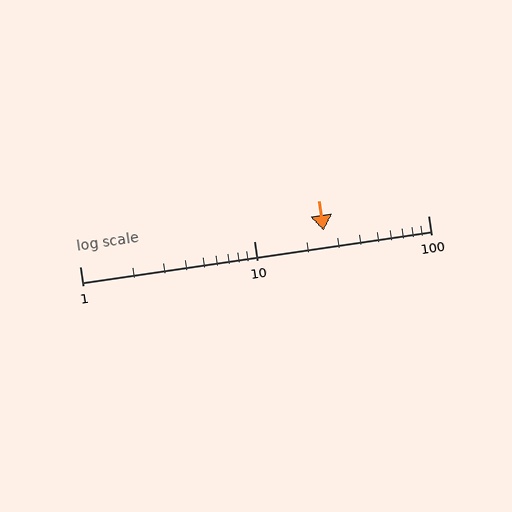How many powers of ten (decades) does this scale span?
The scale spans 2 decades, from 1 to 100.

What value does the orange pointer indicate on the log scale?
The pointer indicates approximately 25.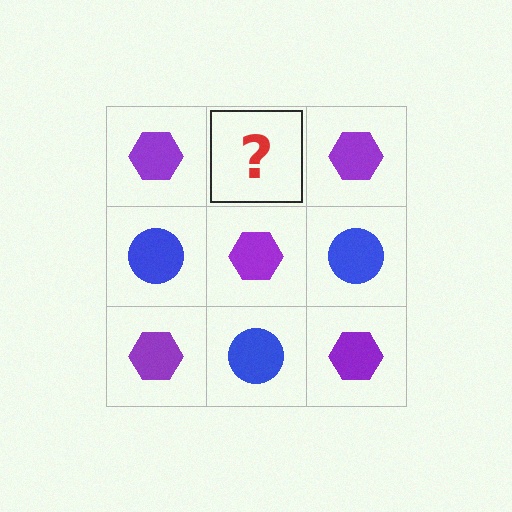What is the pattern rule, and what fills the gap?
The rule is that it alternates purple hexagon and blue circle in a checkerboard pattern. The gap should be filled with a blue circle.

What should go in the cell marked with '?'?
The missing cell should contain a blue circle.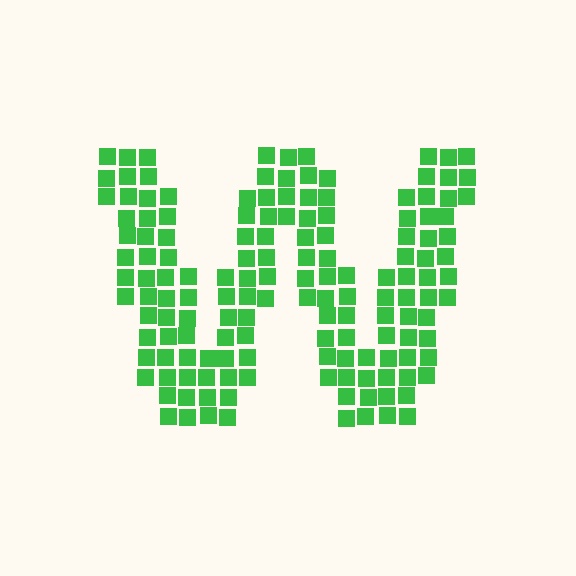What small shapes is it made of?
It is made of small squares.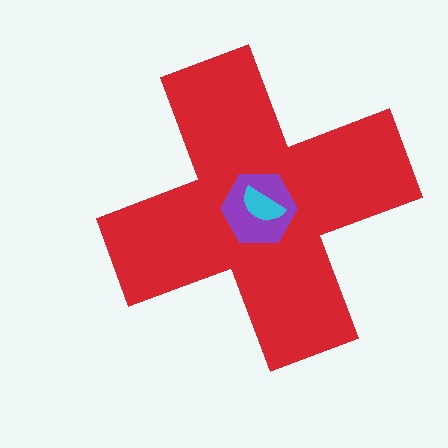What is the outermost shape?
The red cross.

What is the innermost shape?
The cyan semicircle.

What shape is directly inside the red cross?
The purple hexagon.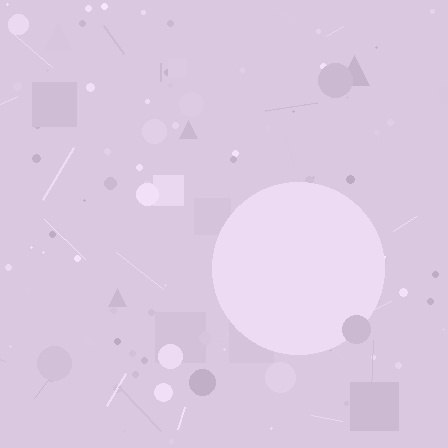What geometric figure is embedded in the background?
A circle is embedded in the background.